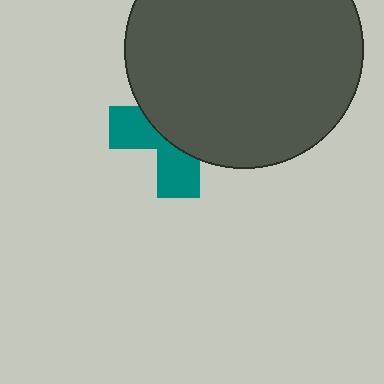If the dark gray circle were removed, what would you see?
You would see the complete teal cross.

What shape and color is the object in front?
The object in front is a dark gray circle.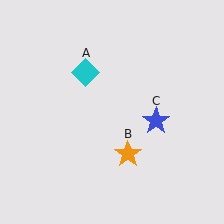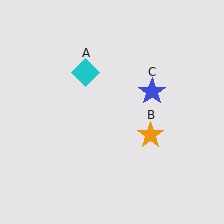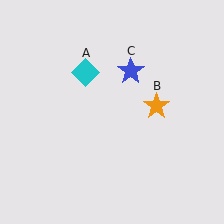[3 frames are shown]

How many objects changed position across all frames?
2 objects changed position: orange star (object B), blue star (object C).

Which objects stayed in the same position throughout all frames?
Cyan diamond (object A) remained stationary.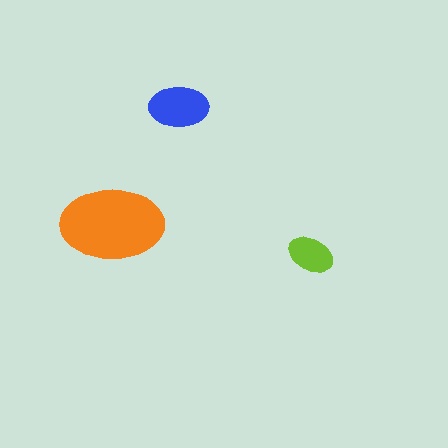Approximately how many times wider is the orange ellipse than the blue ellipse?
About 1.5 times wider.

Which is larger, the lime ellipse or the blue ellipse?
The blue one.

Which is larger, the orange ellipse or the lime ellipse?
The orange one.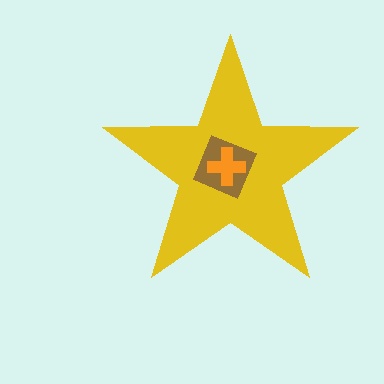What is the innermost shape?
The orange cross.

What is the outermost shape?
The yellow star.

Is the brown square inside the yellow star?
Yes.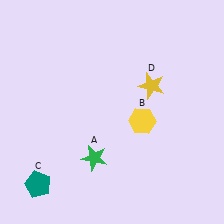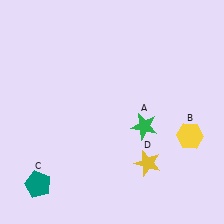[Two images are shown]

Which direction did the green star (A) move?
The green star (A) moved right.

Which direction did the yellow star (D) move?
The yellow star (D) moved down.